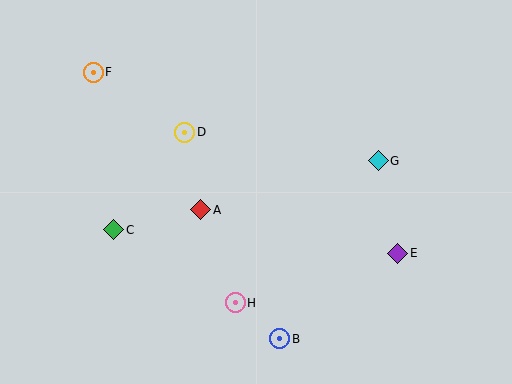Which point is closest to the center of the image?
Point A at (201, 210) is closest to the center.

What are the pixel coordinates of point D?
Point D is at (185, 132).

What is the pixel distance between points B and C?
The distance between B and C is 198 pixels.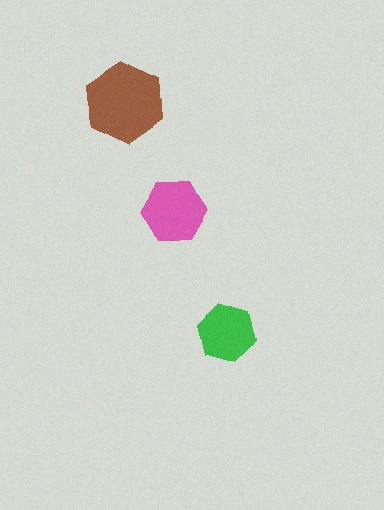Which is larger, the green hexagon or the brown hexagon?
The brown one.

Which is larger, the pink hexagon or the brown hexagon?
The brown one.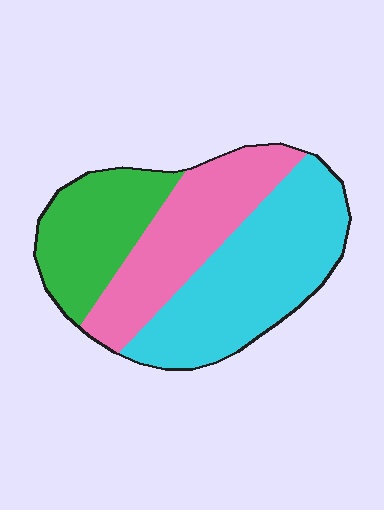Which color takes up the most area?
Cyan, at roughly 45%.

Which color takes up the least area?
Green, at roughly 25%.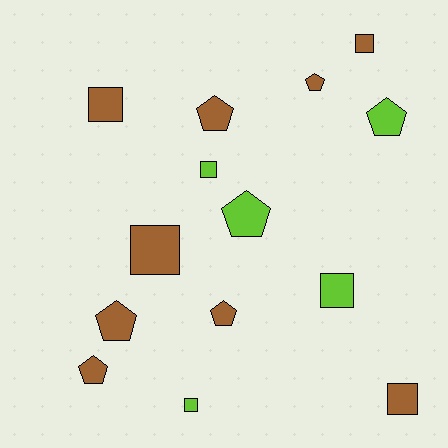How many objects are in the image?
There are 14 objects.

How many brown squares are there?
There are 4 brown squares.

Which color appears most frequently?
Brown, with 9 objects.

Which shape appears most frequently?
Square, with 7 objects.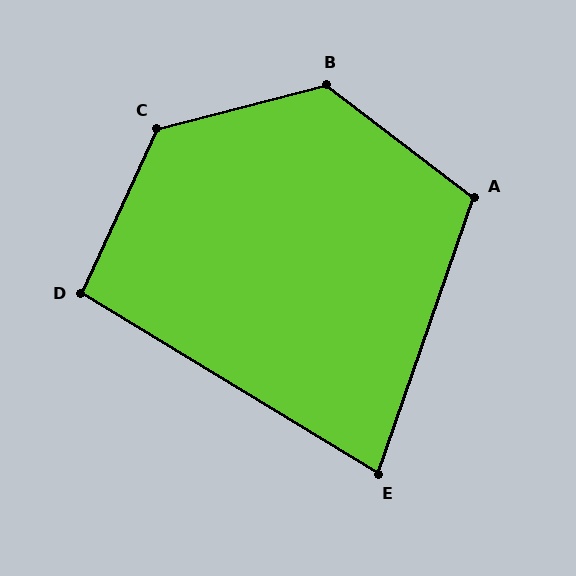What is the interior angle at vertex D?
Approximately 97 degrees (obtuse).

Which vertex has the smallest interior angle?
E, at approximately 78 degrees.